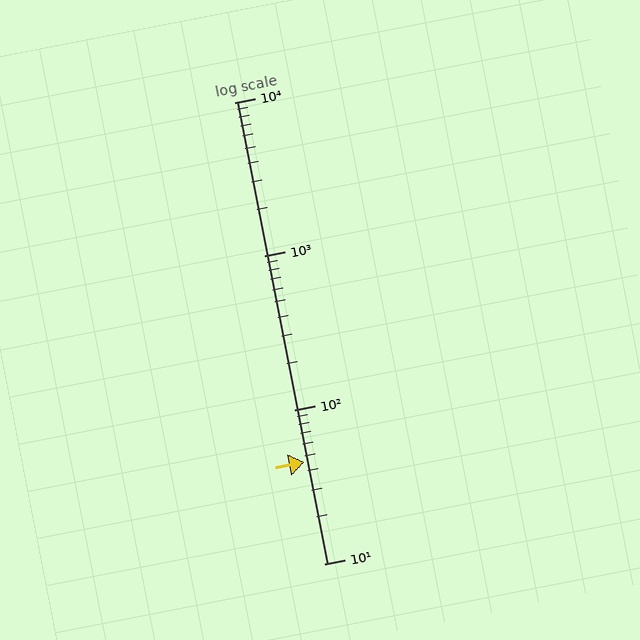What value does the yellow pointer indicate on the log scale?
The pointer indicates approximately 46.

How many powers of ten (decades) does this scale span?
The scale spans 3 decades, from 10 to 10000.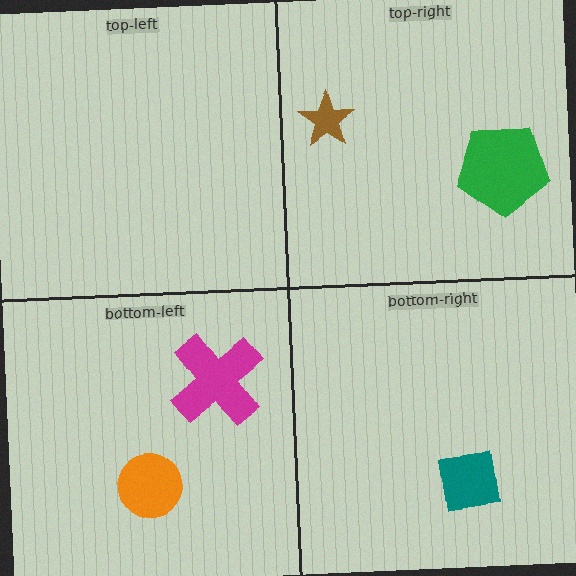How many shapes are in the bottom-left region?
2.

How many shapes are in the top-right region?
2.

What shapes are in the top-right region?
The green pentagon, the brown star.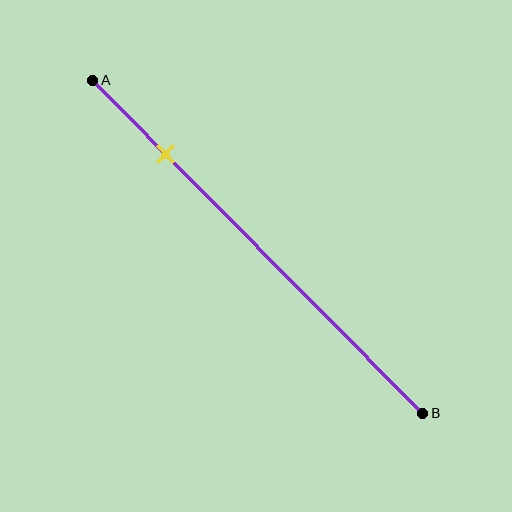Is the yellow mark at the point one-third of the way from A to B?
No, the mark is at about 20% from A, not at the 33% one-third point.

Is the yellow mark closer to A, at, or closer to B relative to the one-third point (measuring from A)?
The yellow mark is closer to point A than the one-third point of segment AB.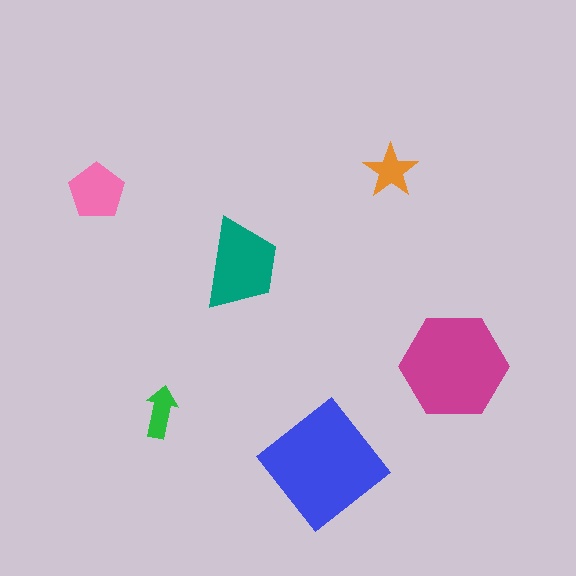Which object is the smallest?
The green arrow.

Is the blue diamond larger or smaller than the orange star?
Larger.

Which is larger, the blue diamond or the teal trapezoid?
The blue diamond.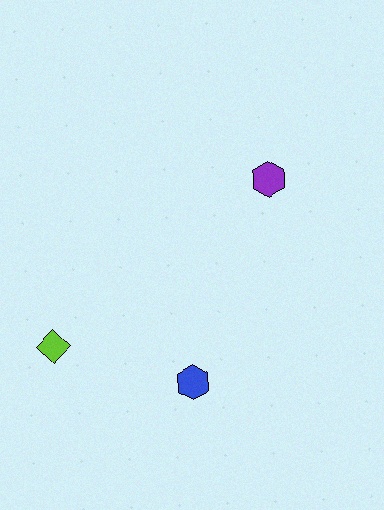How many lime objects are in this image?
There is 1 lime object.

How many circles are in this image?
There are no circles.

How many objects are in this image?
There are 3 objects.